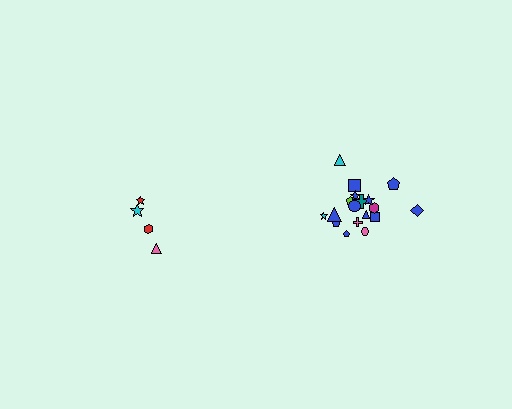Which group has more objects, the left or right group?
The right group.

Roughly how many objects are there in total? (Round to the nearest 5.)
Roughly 20 objects in total.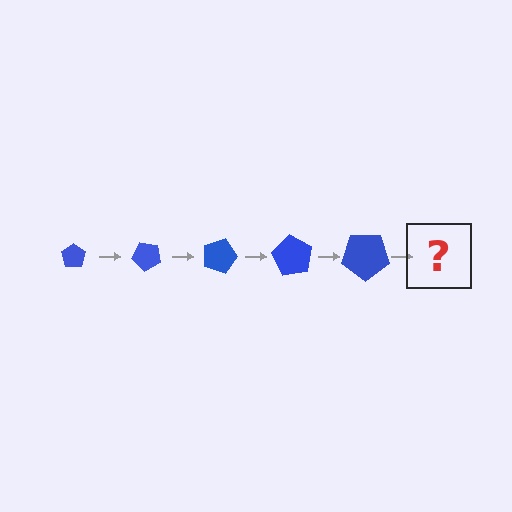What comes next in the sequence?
The next element should be a pentagon, larger than the previous one and rotated 225 degrees from the start.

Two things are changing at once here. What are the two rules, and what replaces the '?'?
The two rules are that the pentagon grows larger each step and it rotates 45 degrees each step. The '?' should be a pentagon, larger than the previous one and rotated 225 degrees from the start.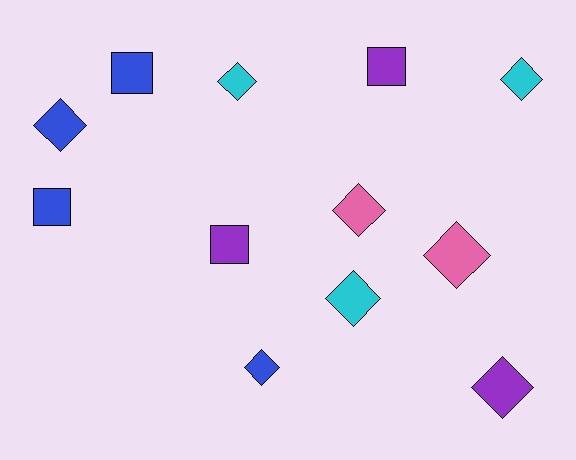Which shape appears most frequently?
Diamond, with 8 objects.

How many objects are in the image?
There are 12 objects.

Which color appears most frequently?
Blue, with 4 objects.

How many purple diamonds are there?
There is 1 purple diamond.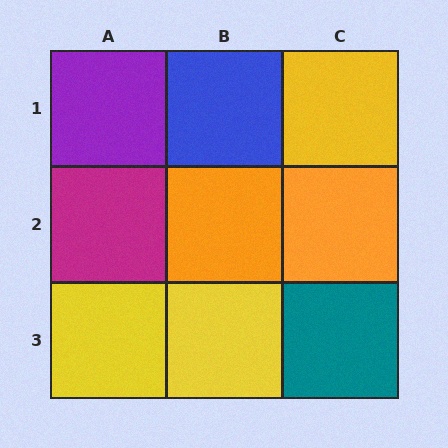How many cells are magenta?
1 cell is magenta.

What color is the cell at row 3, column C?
Teal.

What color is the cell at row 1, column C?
Yellow.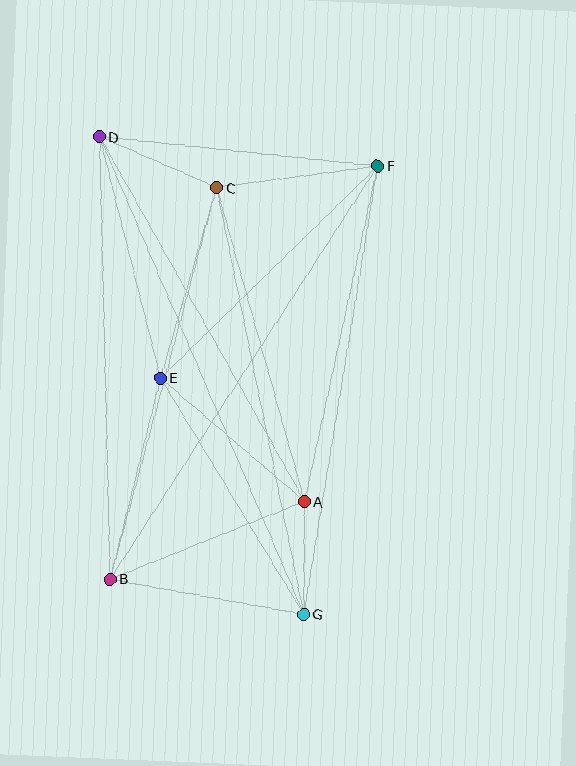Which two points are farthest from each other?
Points D and G are farthest from each other.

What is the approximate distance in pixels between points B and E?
The distance between B and E is approximately 207 pixels.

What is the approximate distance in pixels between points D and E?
The distance between D and E is approximately 249 pixels.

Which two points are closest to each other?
Points A and G are closest to each other.